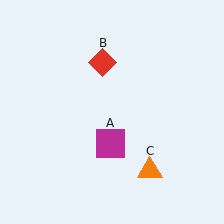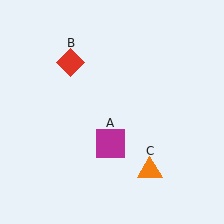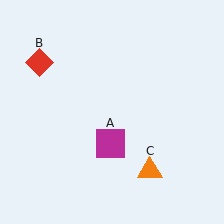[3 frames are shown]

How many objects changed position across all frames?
1 object changed position: red diamond (object B).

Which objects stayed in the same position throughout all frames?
Magenta square (object A) and orange triangle (object C) remained stationary.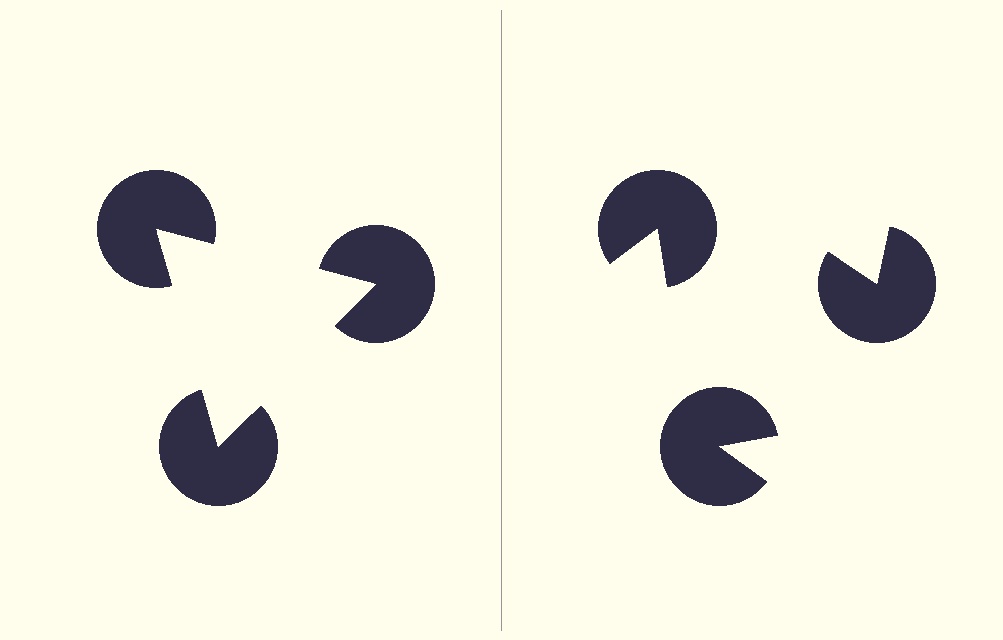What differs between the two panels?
The pac-man discs are positioned identically on both sides; only the wedge orientations differ. On the left they align to a triangle; on the right they are misaligned.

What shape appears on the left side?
An illusory triangle.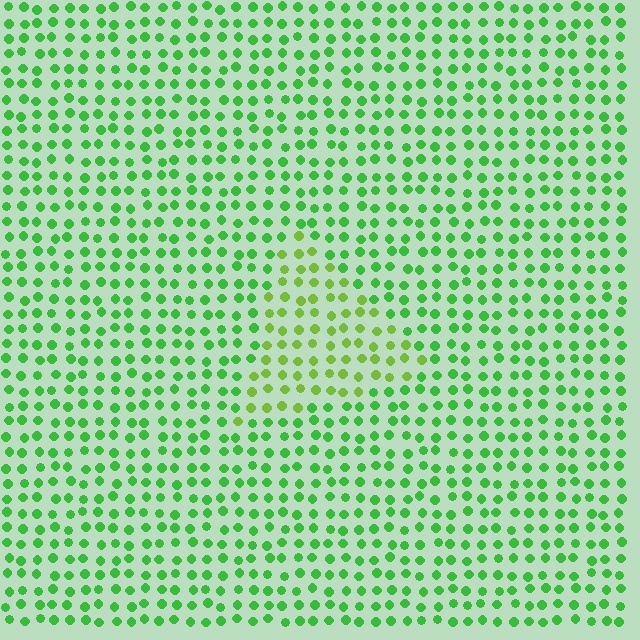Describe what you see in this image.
The image is filled with small green elements in a uniform arrangement. A triangle-shaped region is visible where the elements are tinted to a slightly different hue, forming a subtle color boundary.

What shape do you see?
I see a triangle.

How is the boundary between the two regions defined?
The boundary is defined purely by a slight shift in hue (about 29 degrees). Spacing, size, and orientation are identical on both sides.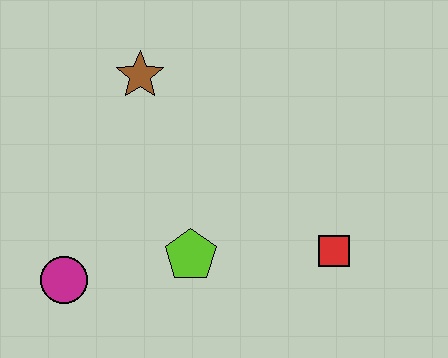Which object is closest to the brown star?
The lime pentagon is closest to the brown star.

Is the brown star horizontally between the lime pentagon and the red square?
No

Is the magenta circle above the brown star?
No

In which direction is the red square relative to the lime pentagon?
The red square is to the right of the lime pentagon.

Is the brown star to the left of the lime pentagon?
Yes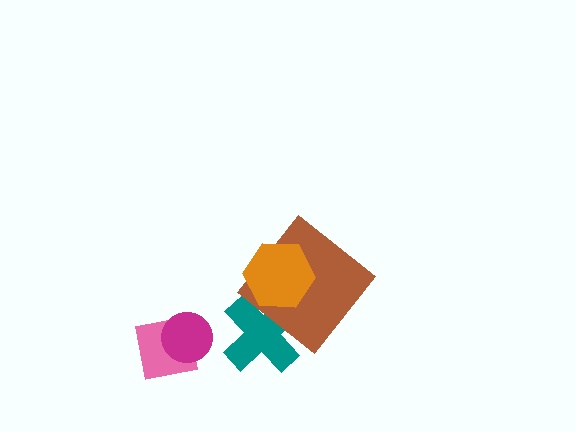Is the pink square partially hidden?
Yes, it is partially covered by another shape.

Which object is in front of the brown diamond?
The orange hexagon is in front of the brown diamond.